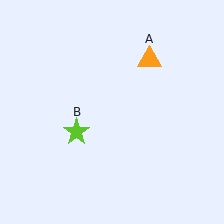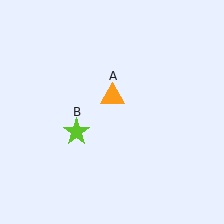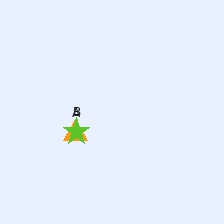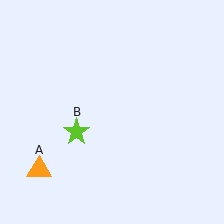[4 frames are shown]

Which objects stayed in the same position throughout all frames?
Lime star (object B) remained stationary.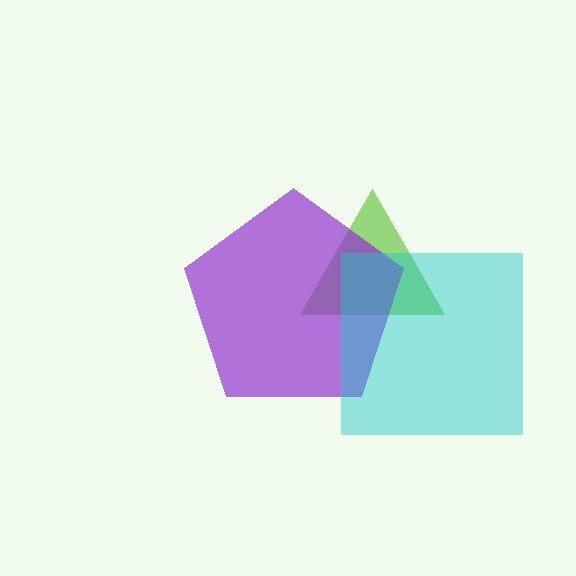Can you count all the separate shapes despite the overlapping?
Yes, there are 3 separate shapes.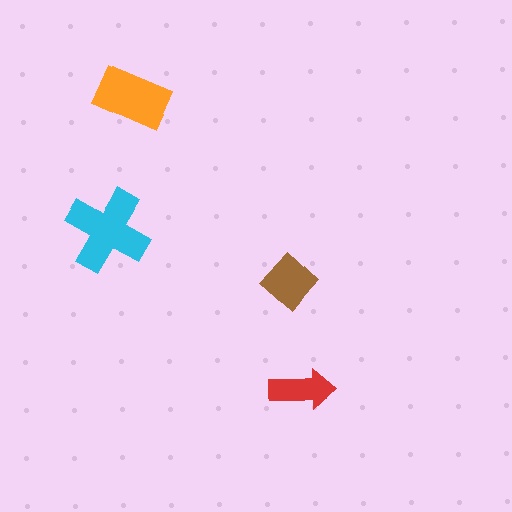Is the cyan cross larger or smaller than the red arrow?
Larger.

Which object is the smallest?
The red arrow.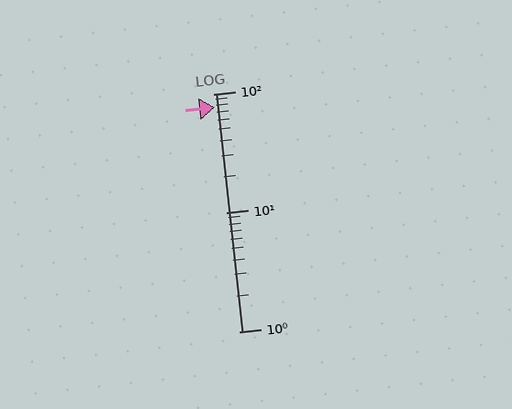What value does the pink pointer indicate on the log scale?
The pointer indicates approximately 77.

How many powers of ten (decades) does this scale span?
The scale spans 2 decades, from 1 to 100.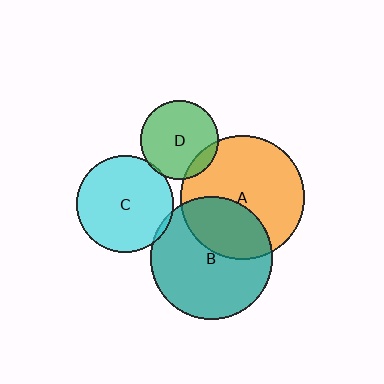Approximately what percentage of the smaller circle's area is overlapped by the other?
Approximately 35%.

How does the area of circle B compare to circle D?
Approximately 2.4 times.